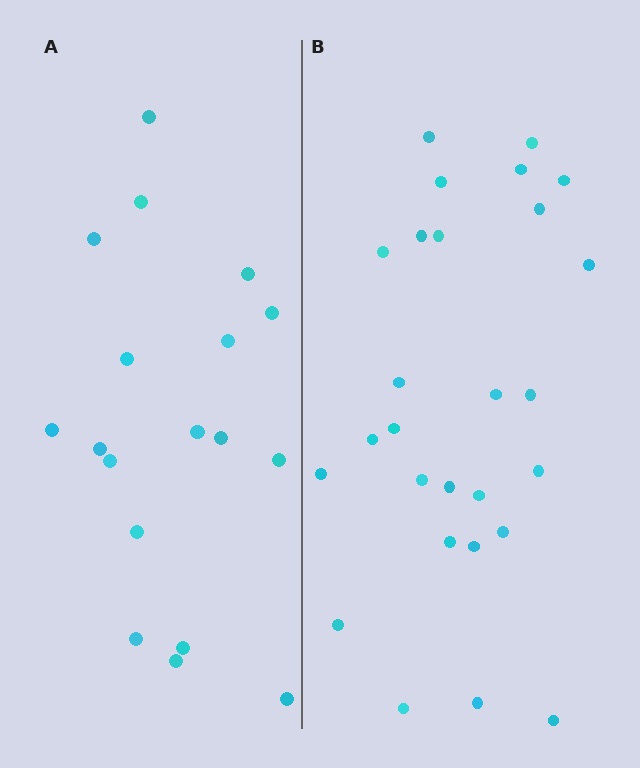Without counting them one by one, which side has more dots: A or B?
Region B (the right region) has more dots.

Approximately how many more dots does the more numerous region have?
Region B has roughly 8 or so more dots than region A.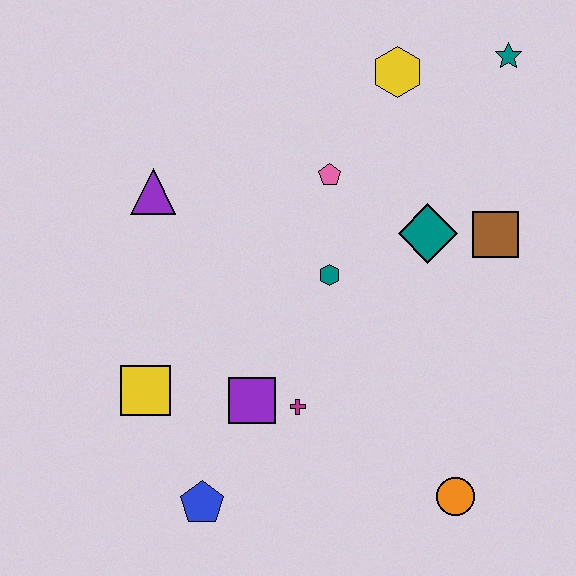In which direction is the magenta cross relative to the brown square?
The magenta cross is to the left of the brown square.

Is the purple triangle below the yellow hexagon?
Yes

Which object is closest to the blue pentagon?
The purple square is closest to the blue pentagon.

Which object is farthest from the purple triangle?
The orange circle is farthest from the purple triangle.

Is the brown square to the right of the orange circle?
Yes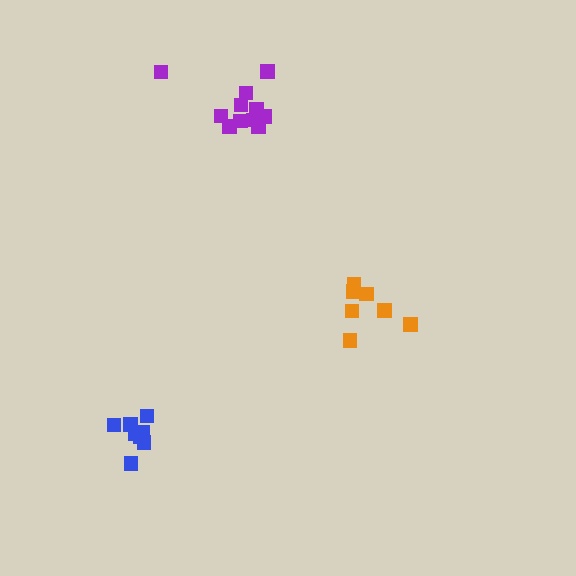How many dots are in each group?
Group 1: 8 dots, Group 2: 11 dots, Group 3: 7 dots (26 total).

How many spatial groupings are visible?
There are 3 spatial groupings.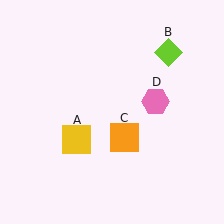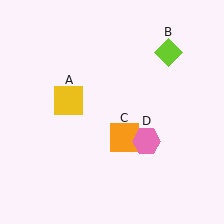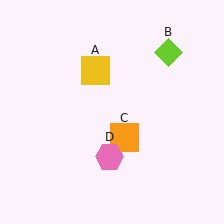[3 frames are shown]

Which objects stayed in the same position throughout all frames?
Lime diamond (object B) and orange square (object C) remained stationary.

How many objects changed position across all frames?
2 objects changed position: yellow square (object A), pink hexagon (object D).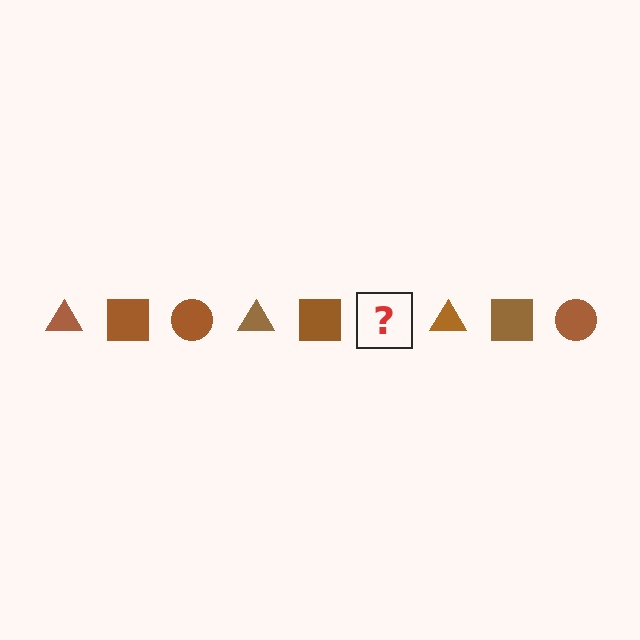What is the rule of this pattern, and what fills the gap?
The rule is that the pattern cycles through triangle, square, circle shapes in brown. The gap should be filled with a brown circle.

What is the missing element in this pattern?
The missing element is a brown circle.